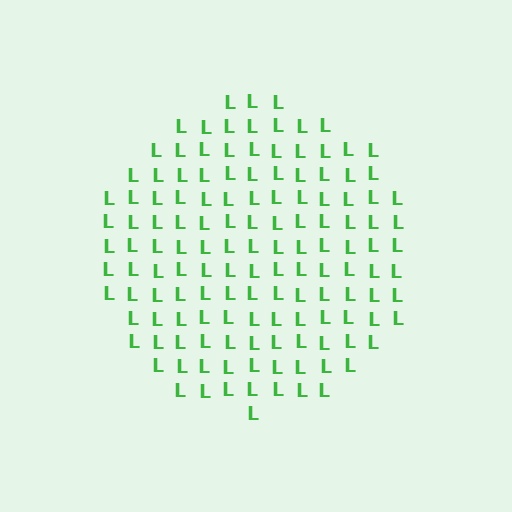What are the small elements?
The small elements are letter L's.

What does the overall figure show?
The overall figure shows a circle.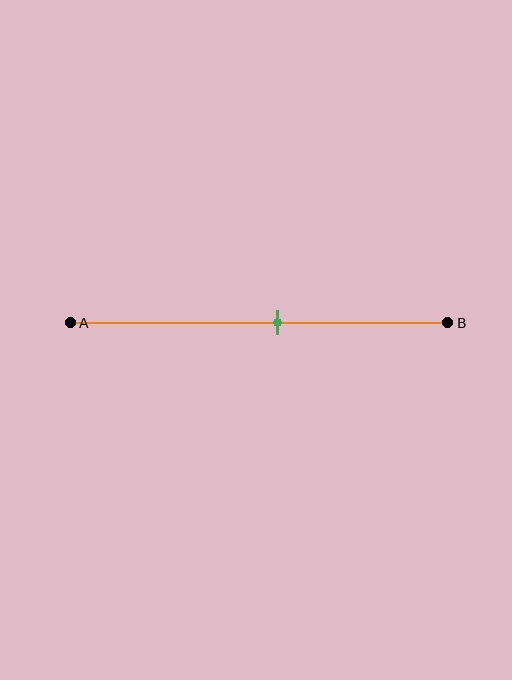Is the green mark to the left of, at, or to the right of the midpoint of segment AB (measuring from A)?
The green mark is to the right of the midpoint of segment AB.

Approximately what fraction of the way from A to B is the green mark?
The green mark is approximately 55% of the way from A to B.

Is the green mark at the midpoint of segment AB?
No, the mark is at about 55% from A, not at the 50% midpoint.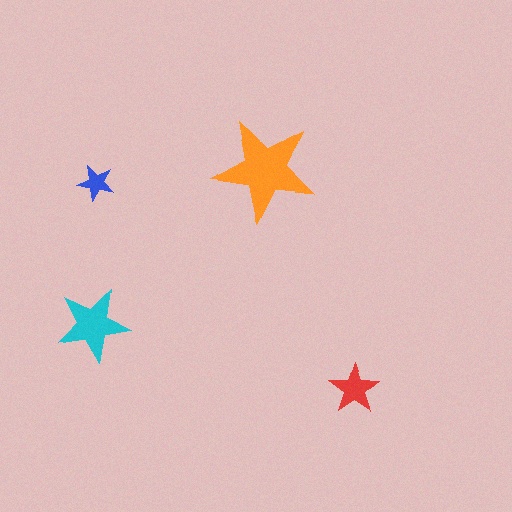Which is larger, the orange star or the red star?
The orange one.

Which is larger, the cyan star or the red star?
The cyan one.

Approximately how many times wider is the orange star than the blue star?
About 3 times wider.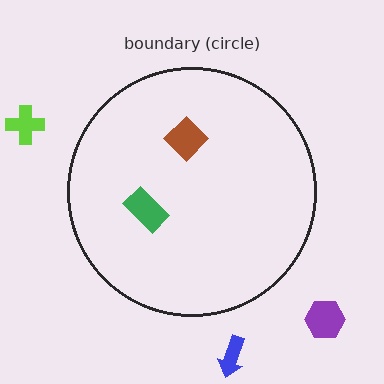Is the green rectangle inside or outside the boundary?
Inside.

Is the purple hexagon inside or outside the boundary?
Outside.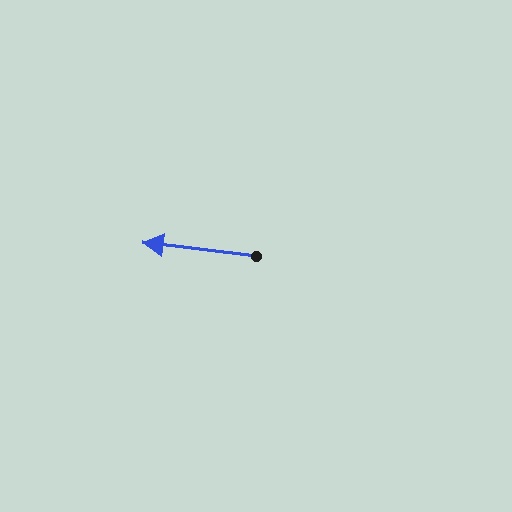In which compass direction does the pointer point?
West.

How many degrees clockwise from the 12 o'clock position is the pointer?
Approximately 277 degrees.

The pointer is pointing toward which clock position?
Roughly 9 o'clock.